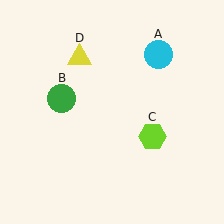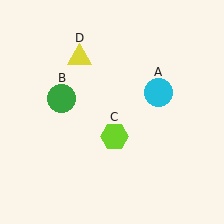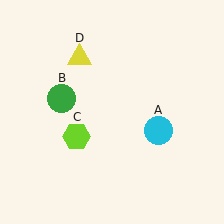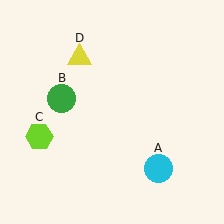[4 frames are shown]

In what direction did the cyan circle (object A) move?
The cyan circle (object A) moved down.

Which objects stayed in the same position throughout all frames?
Green circle (object B) and yellow triangle (object D) remained stationary.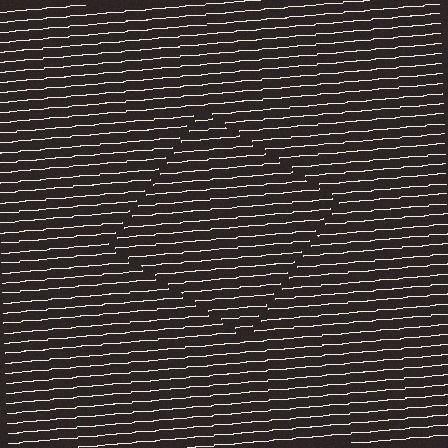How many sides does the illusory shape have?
4 sides — the line-ends trace a square.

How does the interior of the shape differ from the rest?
The interior of the shape contains the same grating, shifted by half a period — the contour is defined by the phase discontinuity where line-ends from the inner and outer gratings abut.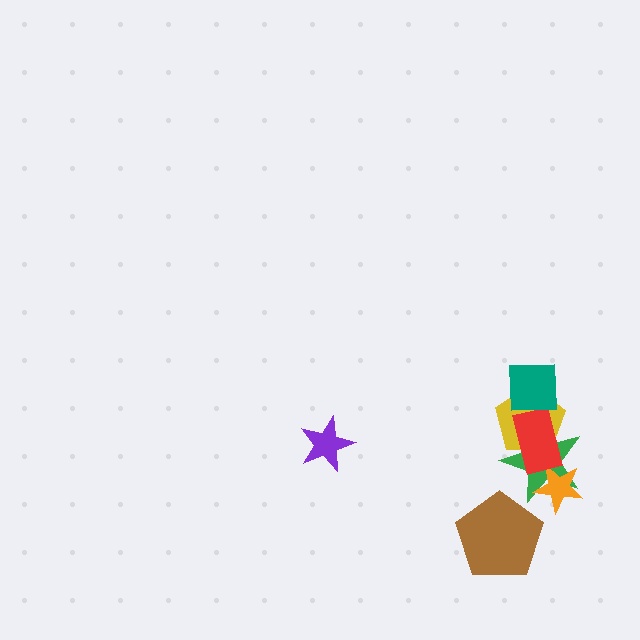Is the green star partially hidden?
Yes, it is partially covered by another shape.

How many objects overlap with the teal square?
2 objects overlap with the teal square.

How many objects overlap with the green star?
3 objects overlap with the green star.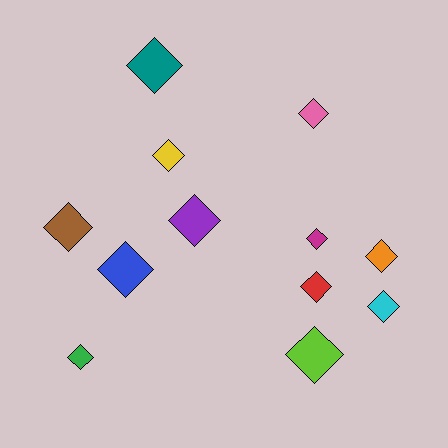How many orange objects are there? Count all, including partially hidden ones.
There is 1 orange object.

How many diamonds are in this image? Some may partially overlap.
There are 12 diamonds.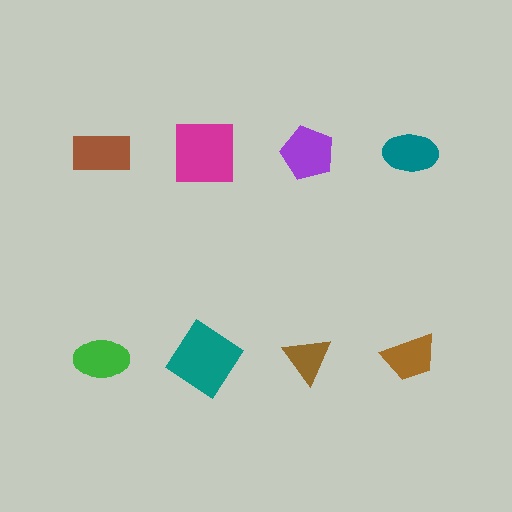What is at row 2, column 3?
A brown triangle.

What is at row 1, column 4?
A teal ellipse.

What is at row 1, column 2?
A magenta square.